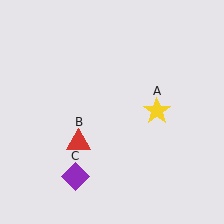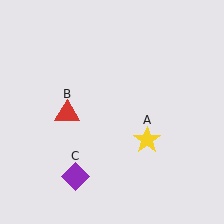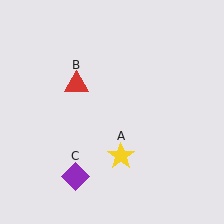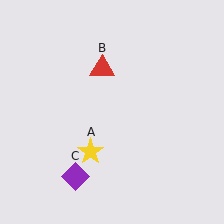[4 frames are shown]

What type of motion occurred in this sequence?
The yellow star (object A), red triangle (object B) rotated clockwise around the center of the scene.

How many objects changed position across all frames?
2 objects changed position: yellow star (object A), red triangle (object B).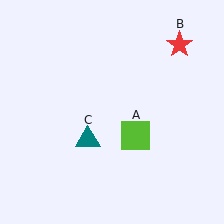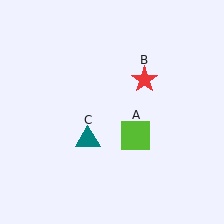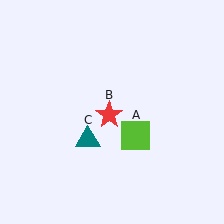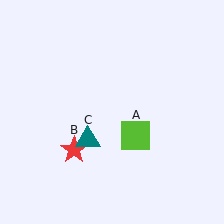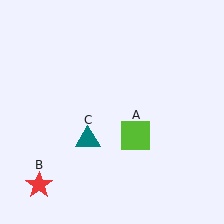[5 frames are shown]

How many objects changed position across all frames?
1 object changed position: red star (object B).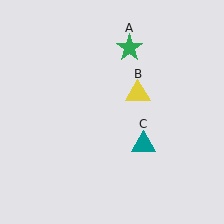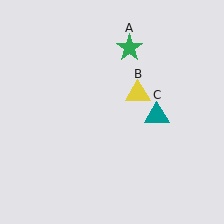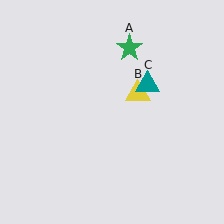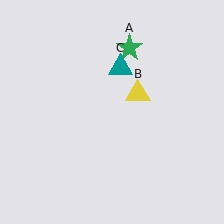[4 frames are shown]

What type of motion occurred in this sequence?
The teal triangle (object C) rotated counterclockwise around the center of the scene.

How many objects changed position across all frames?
1 object changed position: teal triangle (object C).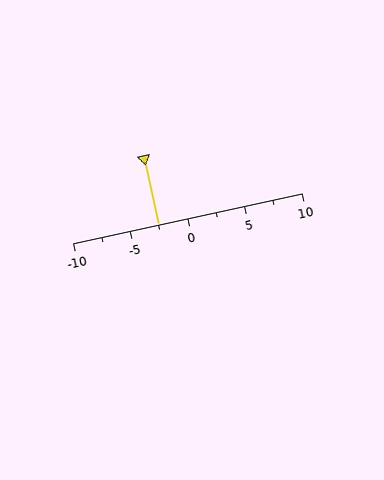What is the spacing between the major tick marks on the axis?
The major ticks are spaced 5 apart.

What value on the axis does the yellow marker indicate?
The marker indicates approximately -2.5.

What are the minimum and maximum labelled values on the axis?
The axis runs from -10 to 10.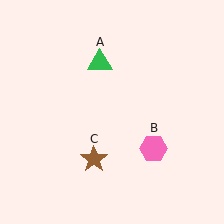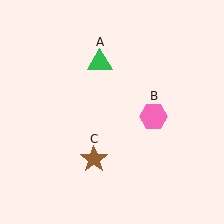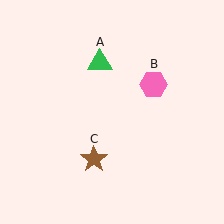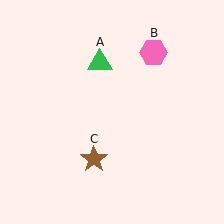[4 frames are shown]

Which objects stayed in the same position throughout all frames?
Green triangle (object A) and brown star (object C) remained stationary.